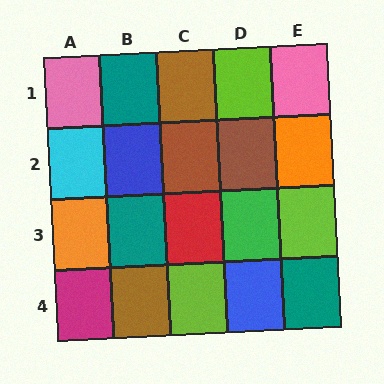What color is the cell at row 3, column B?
Teal.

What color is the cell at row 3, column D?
Green.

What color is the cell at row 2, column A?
Cyan.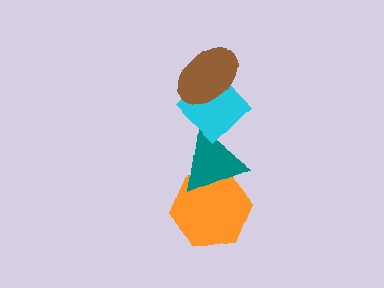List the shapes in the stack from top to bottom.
From top to bottom: the brown ellipse, the cyan diamond, the teal triangle, the orange hexagon.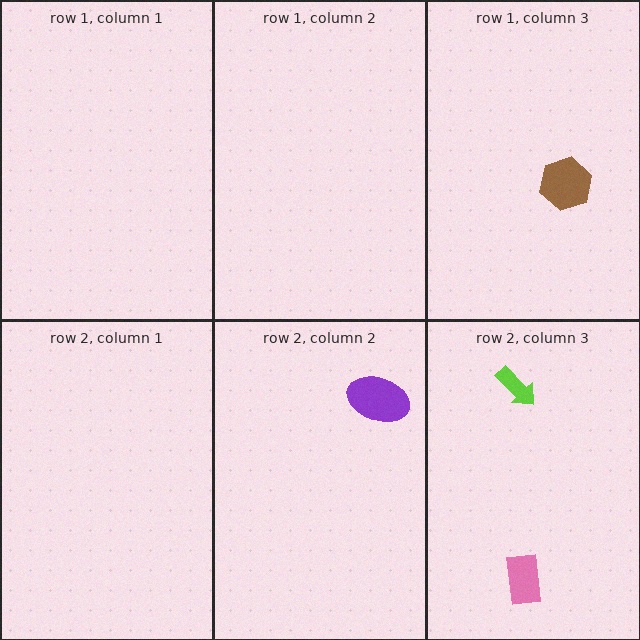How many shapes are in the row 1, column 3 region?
1.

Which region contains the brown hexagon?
The row 1, column 3 region.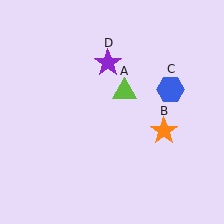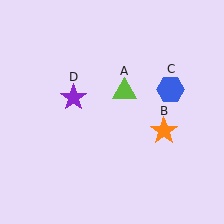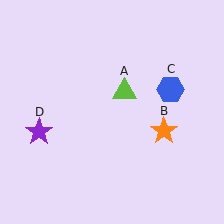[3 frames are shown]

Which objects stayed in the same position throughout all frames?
Lime triangle (object A) and orange star (object B) and blue hexagon (object C) remained stationary.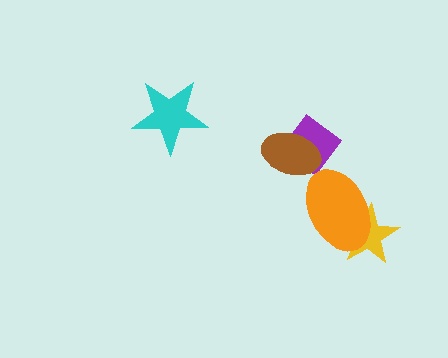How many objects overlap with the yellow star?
1 object overlaps with the yellow star.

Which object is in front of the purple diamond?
The brown ellipse is in front of the purple diamond.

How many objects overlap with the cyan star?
0 objects overlap with the cyan star.